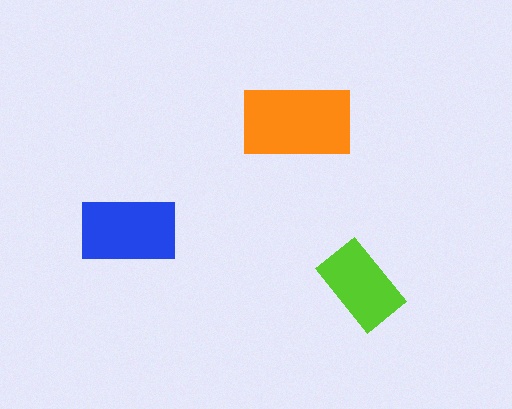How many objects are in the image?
There are 3 objects in the image.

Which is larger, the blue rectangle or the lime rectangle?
The blue one.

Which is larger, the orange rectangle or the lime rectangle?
The orange one.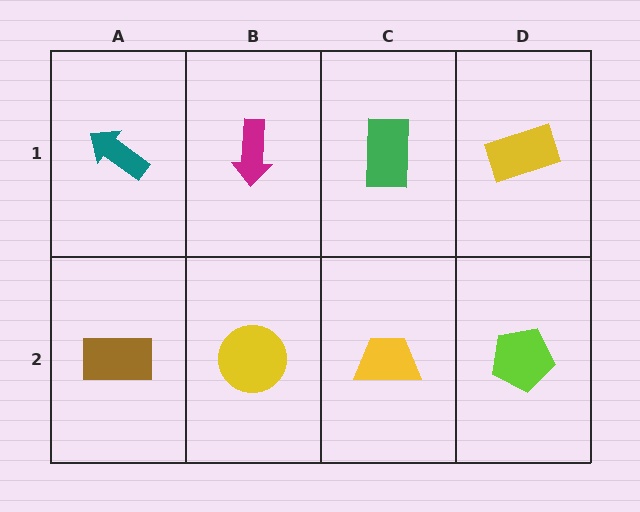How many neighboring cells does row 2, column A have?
2.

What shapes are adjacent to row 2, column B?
A magenta arrow (row 1, column B), a brown rectangle (row 2, column A), a yellow trapezoid (row 2, column C).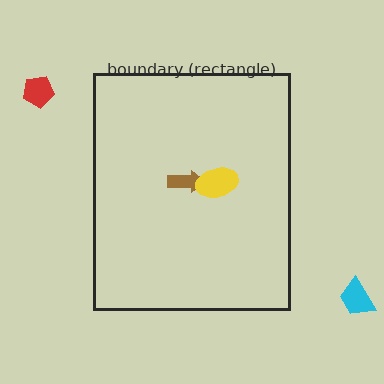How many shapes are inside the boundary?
2 inside, 2 outside.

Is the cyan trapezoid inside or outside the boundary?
Outside.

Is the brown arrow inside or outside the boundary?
Inside.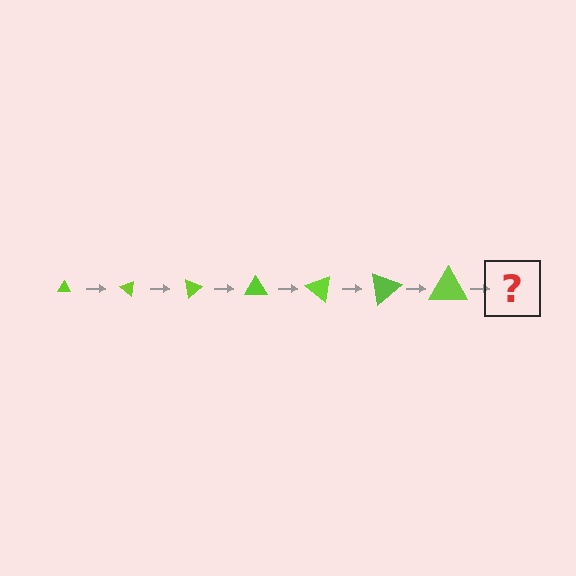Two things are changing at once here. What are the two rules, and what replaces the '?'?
The two rules are that the triangle grows larger each step and it rotates 40 degrees each step. The '?' should be a triangle, larger than the previous one and rotated 280 degrees from the start.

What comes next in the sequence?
The next element should be a triangle, larger than the previous one and rotated 280 degrees from the start.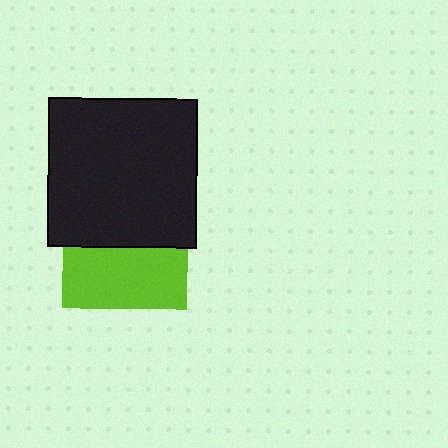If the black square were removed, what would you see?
You would see the complete lime square.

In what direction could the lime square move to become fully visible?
The lime square could move down. That would shift it out from behind the black square entirely.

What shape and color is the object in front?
The object in front is a black square.